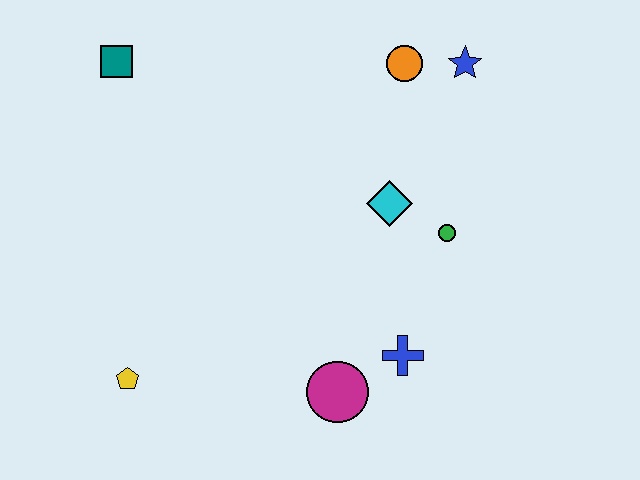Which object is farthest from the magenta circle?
The teal square is farthest from the magenta circle.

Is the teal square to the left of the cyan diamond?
Yes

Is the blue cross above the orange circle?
No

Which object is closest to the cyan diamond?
The green circle is closest to the cyan diamond.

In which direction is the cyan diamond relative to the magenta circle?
The cyan diamond is above the magenta circle.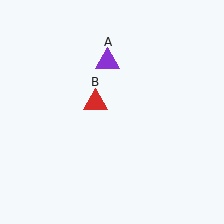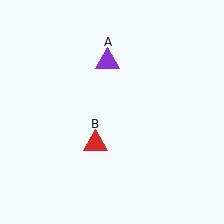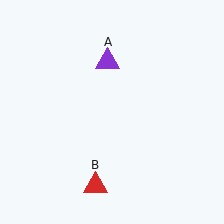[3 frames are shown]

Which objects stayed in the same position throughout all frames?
Purple triangle (object A) remained stationary.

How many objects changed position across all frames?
1 object changed position: red triangle (object B).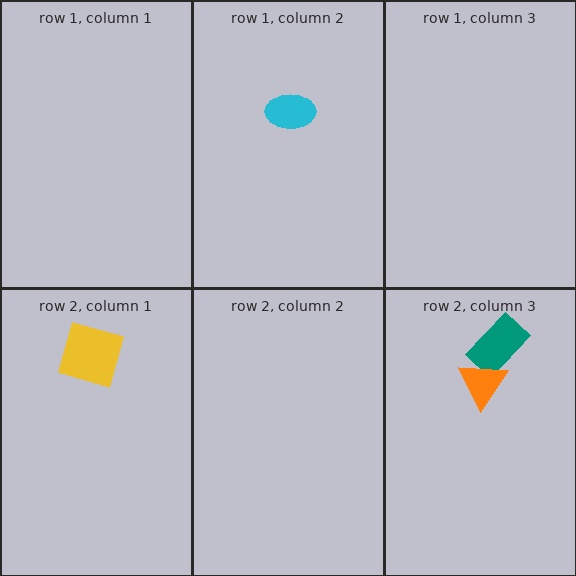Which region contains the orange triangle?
The row 2, column 3 region.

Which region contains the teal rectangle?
The row 2, column 3 region.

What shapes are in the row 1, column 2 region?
The cyan ellipse.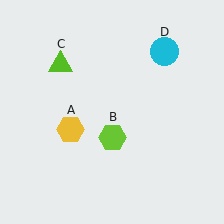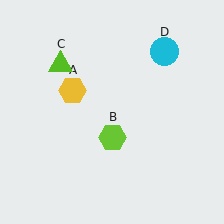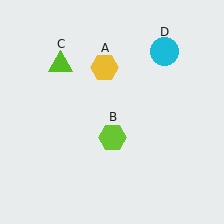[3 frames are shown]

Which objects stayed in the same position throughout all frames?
Lime hexagon (object B) and lime triangle (object C) and cyan circle (object D) remained stationary.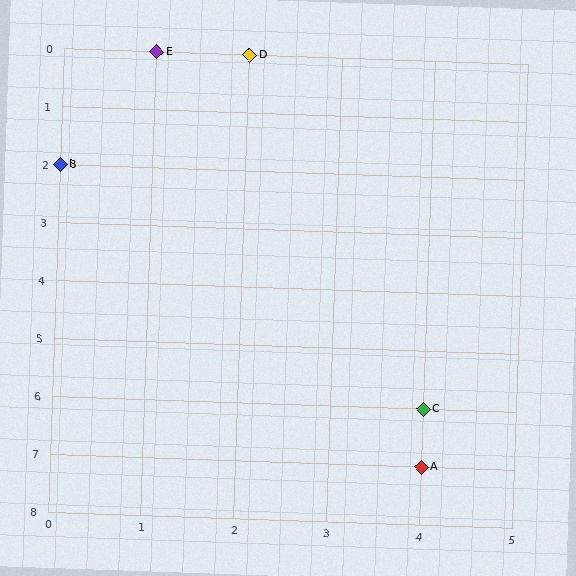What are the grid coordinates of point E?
Point E is at grid coordinates (1, 0).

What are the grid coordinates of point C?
Point C is at grid coordinates (4, 6).